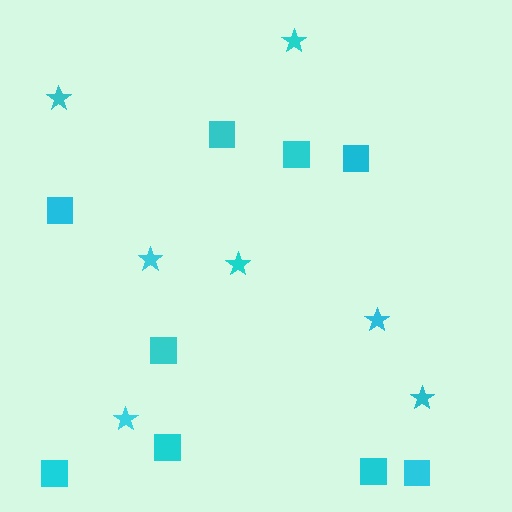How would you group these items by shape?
There are 2 groups: one group of stars (7) and one group of squares (9).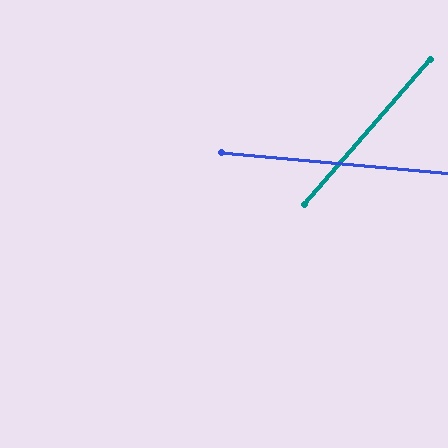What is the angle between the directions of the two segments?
Approximately 54 degrees.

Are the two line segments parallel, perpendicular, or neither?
Neither parallel nor perpendicular — they differ by about 54°.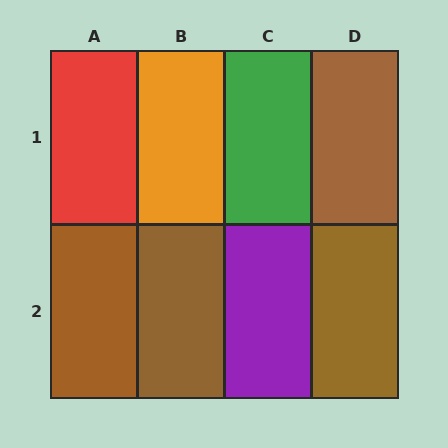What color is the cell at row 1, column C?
Green.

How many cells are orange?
1 cell is orange.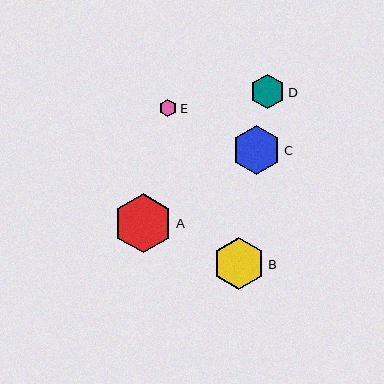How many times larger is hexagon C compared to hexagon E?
Hexagon C is approximately 2.8 times the size of hexagon E.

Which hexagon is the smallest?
Hexagon E is the smallest with a size of approximately 18 pixels.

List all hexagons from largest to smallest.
From largest to smallest: A, B, C, D, E.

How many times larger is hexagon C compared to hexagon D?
Hexagon C is approximately 1.4 times the size of hexagon D.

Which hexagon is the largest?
Hexagon A is the largest with a size of approximately 59 pixels.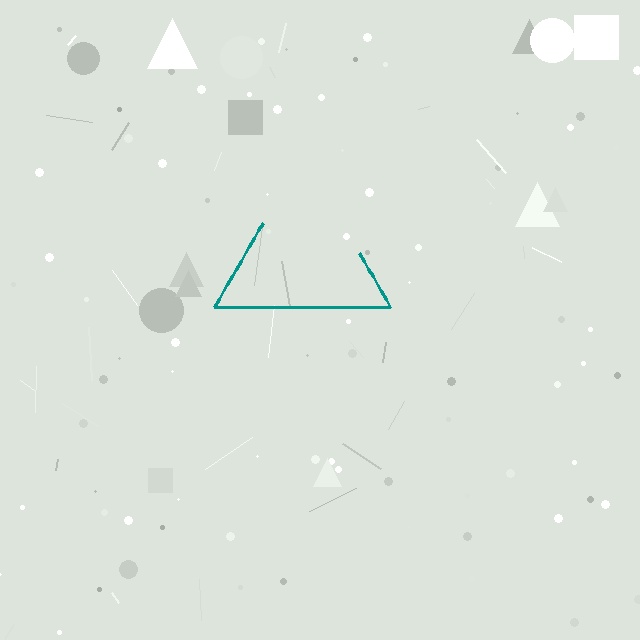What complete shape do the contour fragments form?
The contour fragments form a triangle.